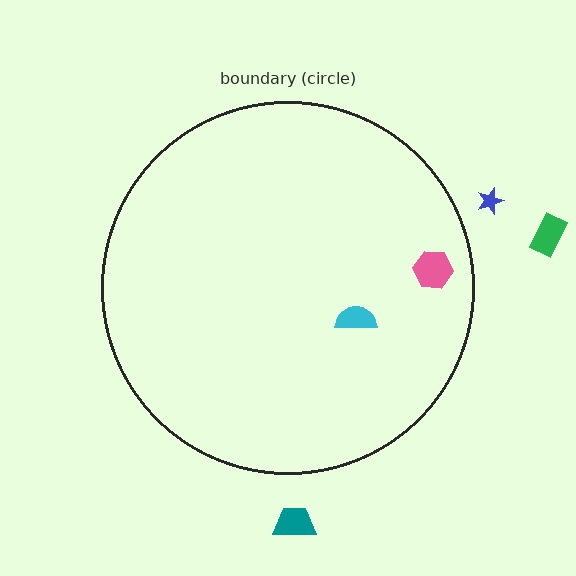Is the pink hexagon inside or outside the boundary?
Inside.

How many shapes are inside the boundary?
2 inside, 3 outside.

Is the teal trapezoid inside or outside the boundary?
Outside.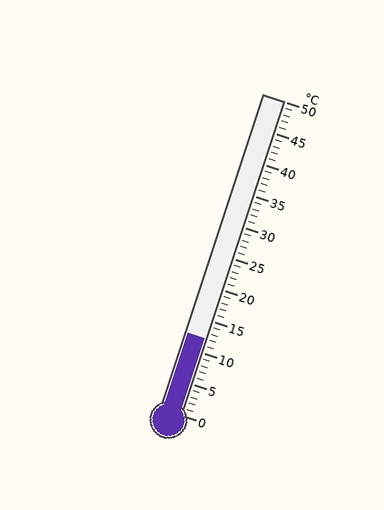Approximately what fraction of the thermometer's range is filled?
The thermometer is filled to approximately 25% of its range.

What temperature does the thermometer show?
The thermometer shows approximately 12°C.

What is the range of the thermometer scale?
The thermometer scale ranges from 0°C to 50°C.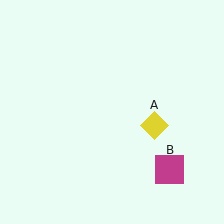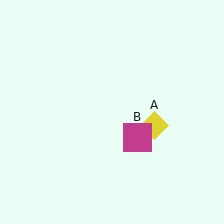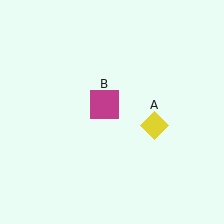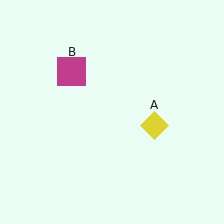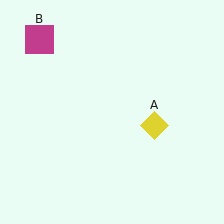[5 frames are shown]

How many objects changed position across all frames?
1 object changed position: magenta square (object B).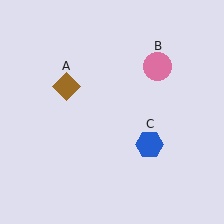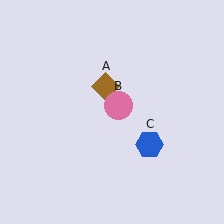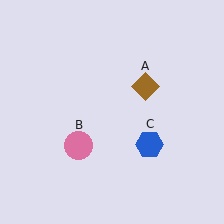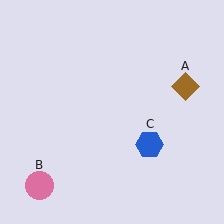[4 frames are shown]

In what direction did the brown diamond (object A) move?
The brown diamond (object A) moved right.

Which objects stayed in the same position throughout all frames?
Blue hexagon (object C) remained stationary.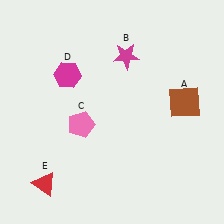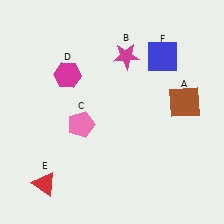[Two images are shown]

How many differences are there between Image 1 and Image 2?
There is 1 difference between the two images.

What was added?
A blue square (F) was added in Image 2.